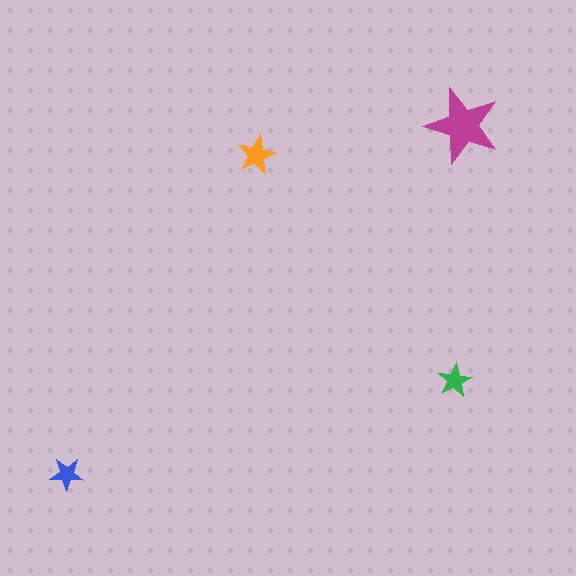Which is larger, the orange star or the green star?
The orange one.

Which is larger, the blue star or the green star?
The green one.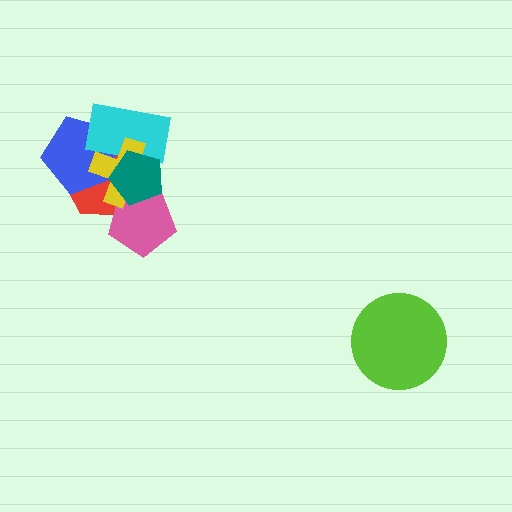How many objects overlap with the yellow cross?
5 objects overlap with the yellow cross.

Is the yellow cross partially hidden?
Yes, it is partially covered by another shape.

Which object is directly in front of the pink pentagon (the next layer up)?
The yellow cross is directly in front of the pink pentagon.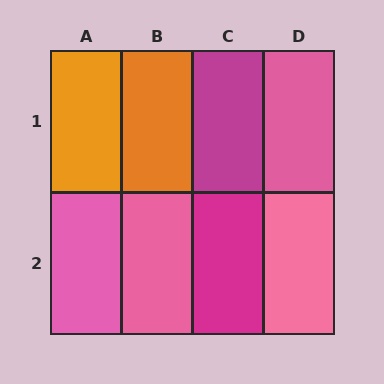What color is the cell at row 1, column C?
Magenta.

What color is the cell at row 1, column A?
Orange.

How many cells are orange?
2 cells are orange.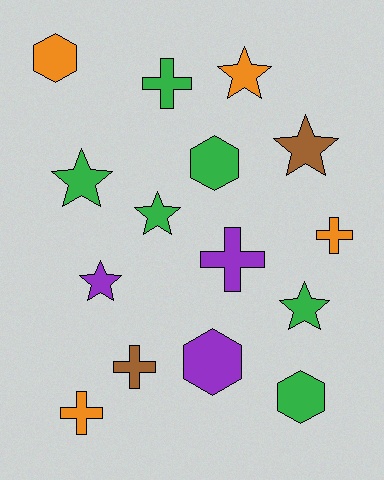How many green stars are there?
There are 3 green stars.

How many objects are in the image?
There are 15 objects.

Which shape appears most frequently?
Star, with 6 objects.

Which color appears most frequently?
Green, with 6 objects.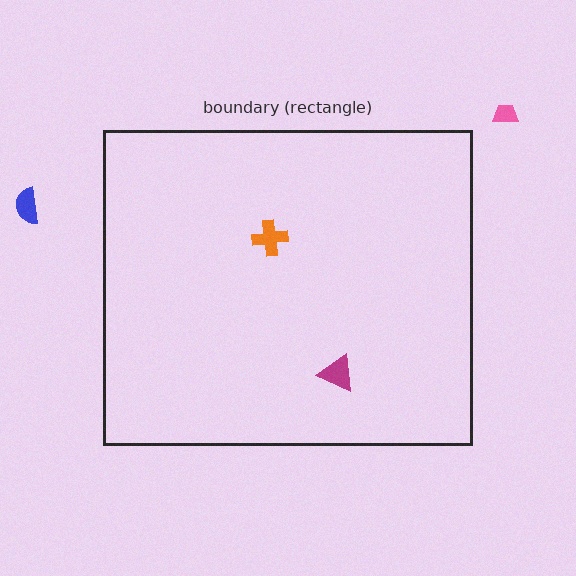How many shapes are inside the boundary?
2 inside, 2 outside.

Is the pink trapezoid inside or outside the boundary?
Outside.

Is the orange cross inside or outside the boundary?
Inside.